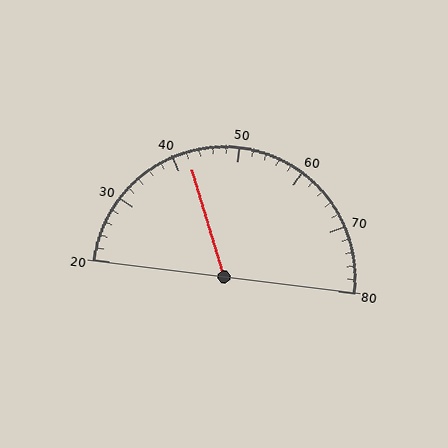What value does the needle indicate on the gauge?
The needle indicates approximately 42.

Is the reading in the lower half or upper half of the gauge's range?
The reading is in the lower half of the range (20 to 80).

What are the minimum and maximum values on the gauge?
The gauge ranges from 20 to 80.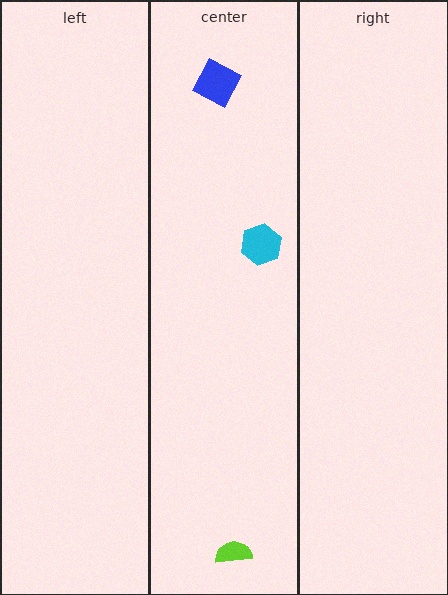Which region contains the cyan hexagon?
The center region.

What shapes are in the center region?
The blue diamond, the cyan hexagon, the lime semicircle.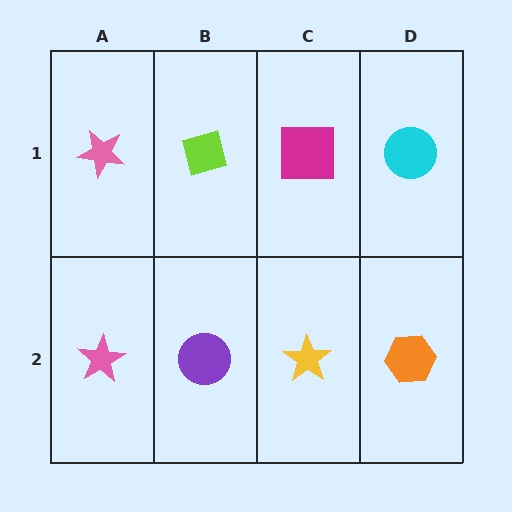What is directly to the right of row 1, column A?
A lime diamond.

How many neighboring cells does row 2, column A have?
2.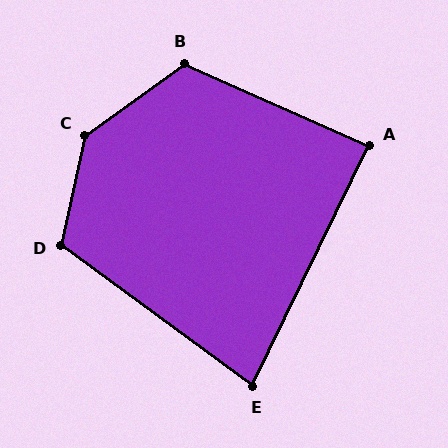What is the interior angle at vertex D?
Approximately 114 degrees (obtuse).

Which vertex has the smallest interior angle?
E, at approximately 80 degrees.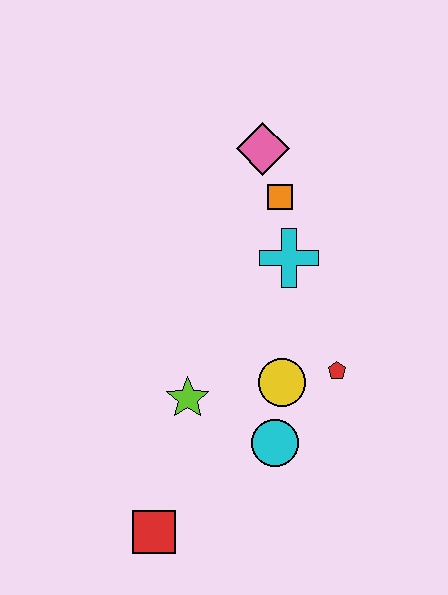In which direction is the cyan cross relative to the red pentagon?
The cyan cross is above the red pentagon.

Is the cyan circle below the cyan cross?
Yes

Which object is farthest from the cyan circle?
The pink diamond is farthest from the cyan circle.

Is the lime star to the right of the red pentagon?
No